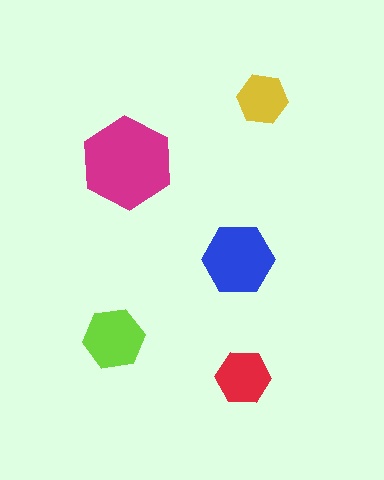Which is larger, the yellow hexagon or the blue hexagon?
The blue one.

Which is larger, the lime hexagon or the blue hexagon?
The blue one.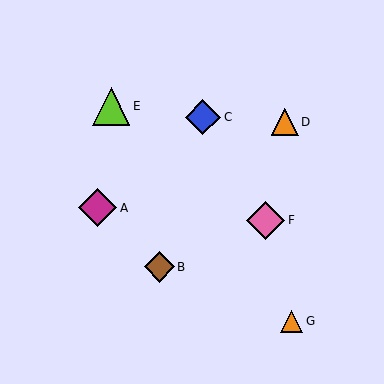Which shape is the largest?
The magenta diamond (labeled A) is the largest.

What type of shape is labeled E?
Shape E is a lime triangle.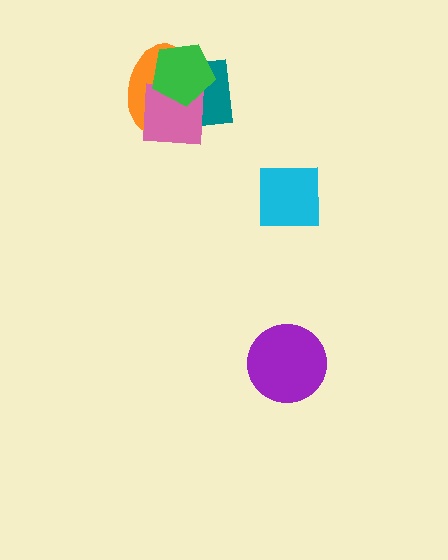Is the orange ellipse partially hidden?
Yes, it is partially covered by another shape.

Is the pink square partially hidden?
Yes, it is partially covered by another shape.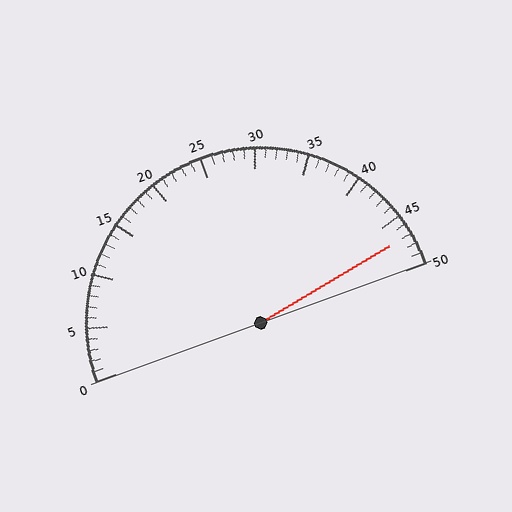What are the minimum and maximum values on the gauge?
The gauge ranges from 0 to 50.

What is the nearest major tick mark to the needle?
The nearest major tick mark is 45.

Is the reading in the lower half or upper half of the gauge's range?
The reading is in the upper half of the range (0 to 50).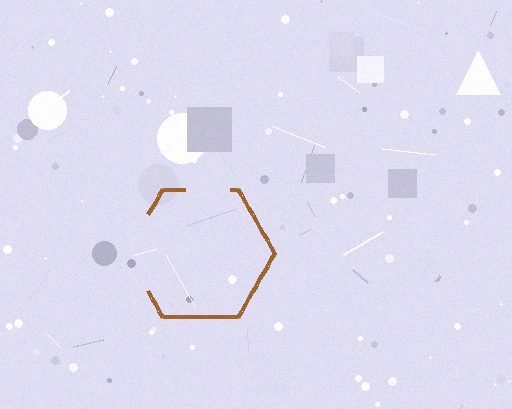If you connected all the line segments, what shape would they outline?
They would outline a hexagon.